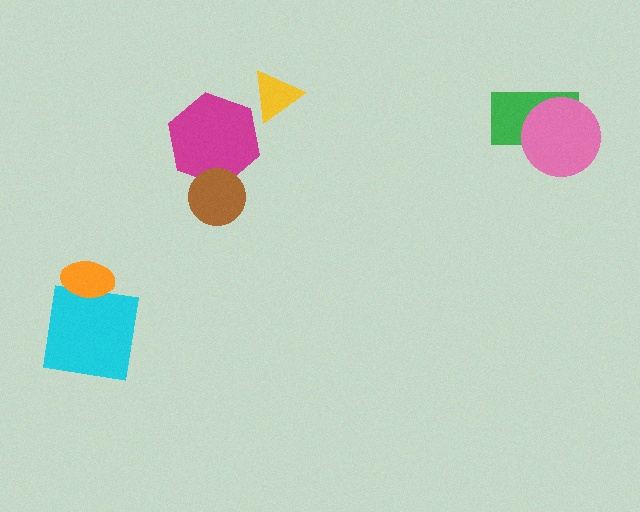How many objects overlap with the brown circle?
1 object overlaps with the brown circle.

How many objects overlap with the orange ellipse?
1 object overlaps with the orange ellipse.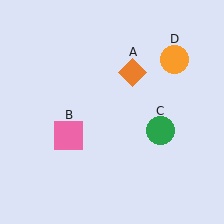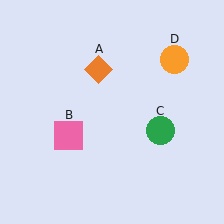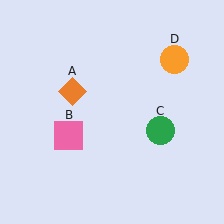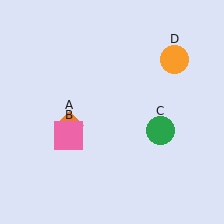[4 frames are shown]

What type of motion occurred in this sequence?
The orange diamond (object A) rotated counterclockwise around the center of the scene.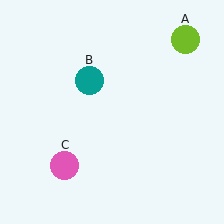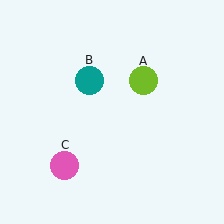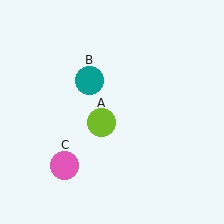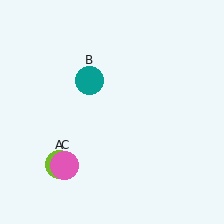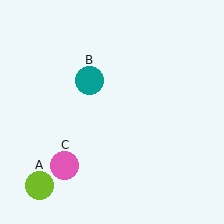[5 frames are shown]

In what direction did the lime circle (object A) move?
The lime circle (object A) moved down and to the left.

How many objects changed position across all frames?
1 object changed position: lime circle (object A).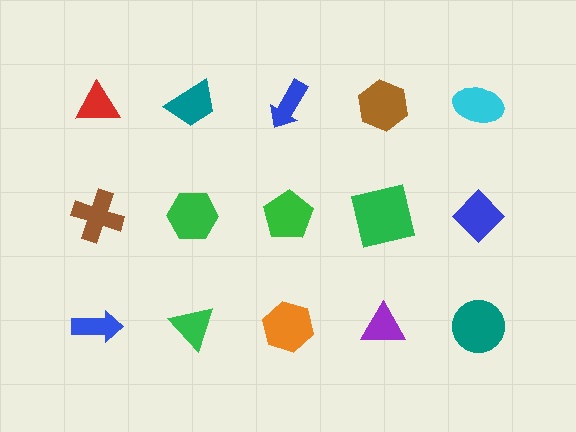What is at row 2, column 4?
A green square.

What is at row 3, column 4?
A purple triangle.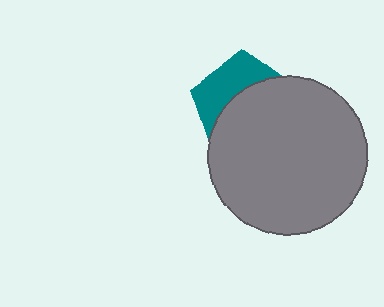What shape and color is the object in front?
The object in front is a gray circle.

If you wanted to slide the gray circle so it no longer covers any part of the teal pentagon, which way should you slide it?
Slide it down — that is the most direct way to separate the two shapes.